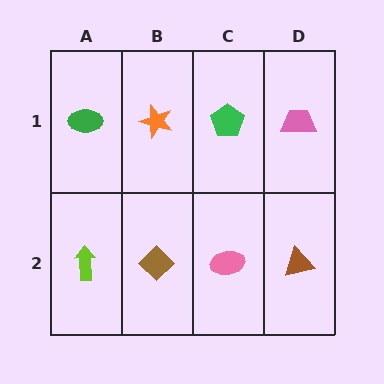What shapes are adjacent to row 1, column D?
A brown triangle (row 2, column D), a green pentagon (row 1, column C).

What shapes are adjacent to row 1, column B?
A brown diamond (row 2, column B), a green ellipse (row 1, column A), a green pentagon (row 1, column C).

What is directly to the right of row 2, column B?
A pink ellipse.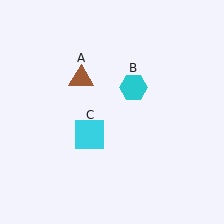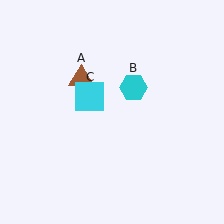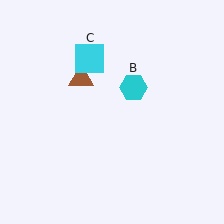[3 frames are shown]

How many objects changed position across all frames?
1 object changed position: cyan square (object C).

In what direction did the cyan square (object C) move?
The cyan square (object C) moved up.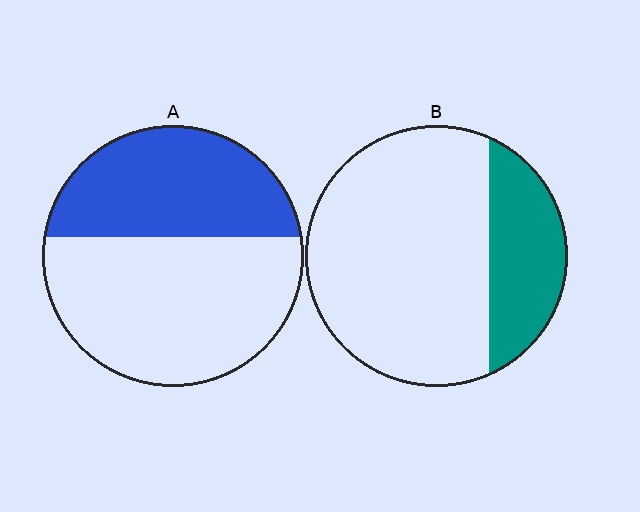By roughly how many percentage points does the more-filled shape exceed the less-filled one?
By roughly 15 percentage points (A over B).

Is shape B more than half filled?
No.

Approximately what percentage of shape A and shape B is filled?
A is approximately 40% and B is approximately 25%.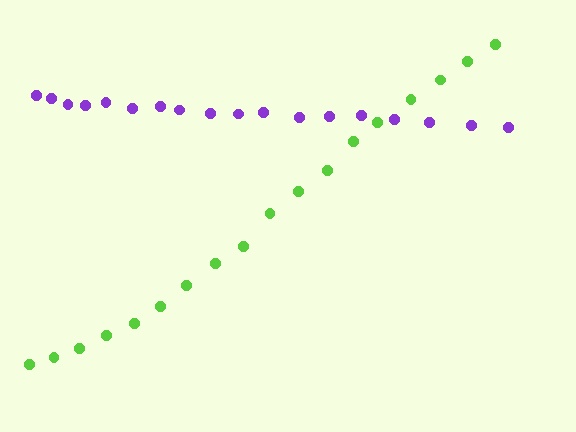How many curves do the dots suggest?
There are 2 distinct paths.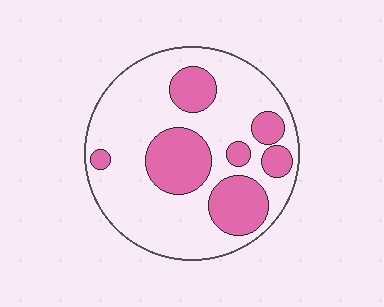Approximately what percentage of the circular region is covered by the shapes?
Approximately 30%.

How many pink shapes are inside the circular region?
7.